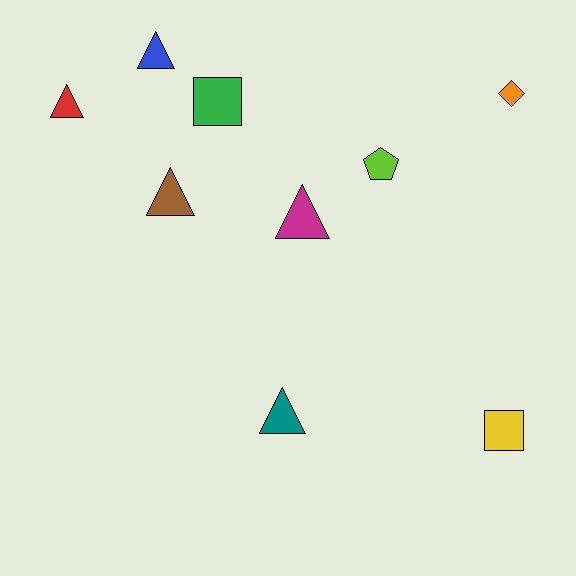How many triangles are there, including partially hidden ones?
There are 5 triangles.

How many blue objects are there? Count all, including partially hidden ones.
There is 1 blue object.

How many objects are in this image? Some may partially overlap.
There are 9 objects.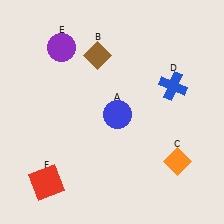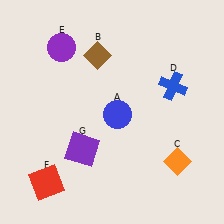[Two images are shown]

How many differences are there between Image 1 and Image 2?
There is 1 difference between the two images.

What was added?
A purple square (G) was added in Image 2.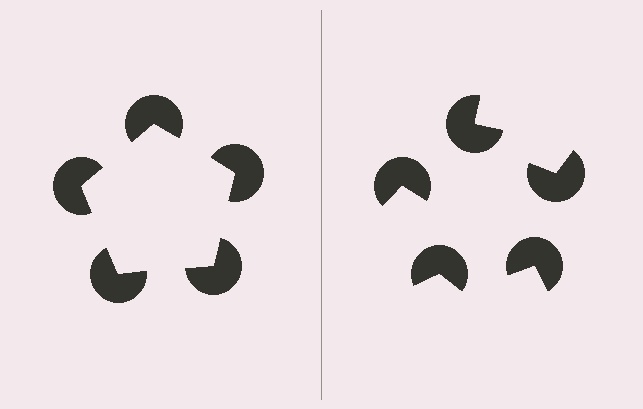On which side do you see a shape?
An illusory pentagon appears on the left side. On the right side the wedge cuts are rotated, so no coherent shape forms.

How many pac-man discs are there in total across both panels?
10 — 5 on each side.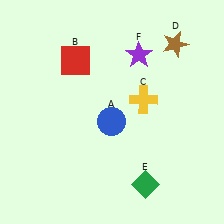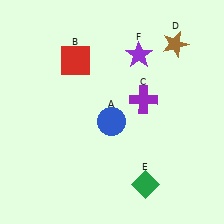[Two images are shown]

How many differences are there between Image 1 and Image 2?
There is 1 difference between the two images.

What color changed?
The cross (C) changed from yellow in Image 1 to purple in Image 2.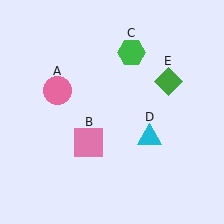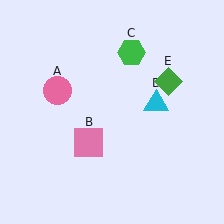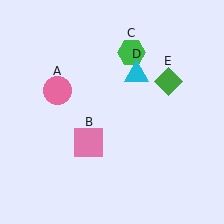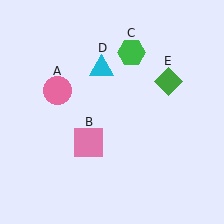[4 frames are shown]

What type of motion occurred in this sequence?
The cyan triangle (object D) rotated counterclockwise around the center of the scene.